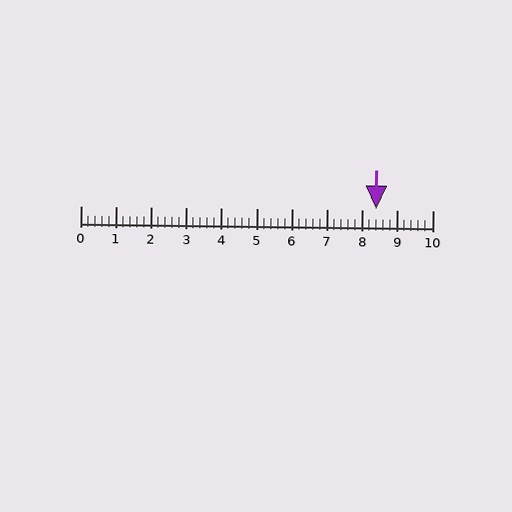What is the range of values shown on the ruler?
The ruler shows values from 0 to 10.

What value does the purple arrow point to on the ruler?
The purple arrow points to approximately 8.4.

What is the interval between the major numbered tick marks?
The major tick marks are spaced 1 units apart.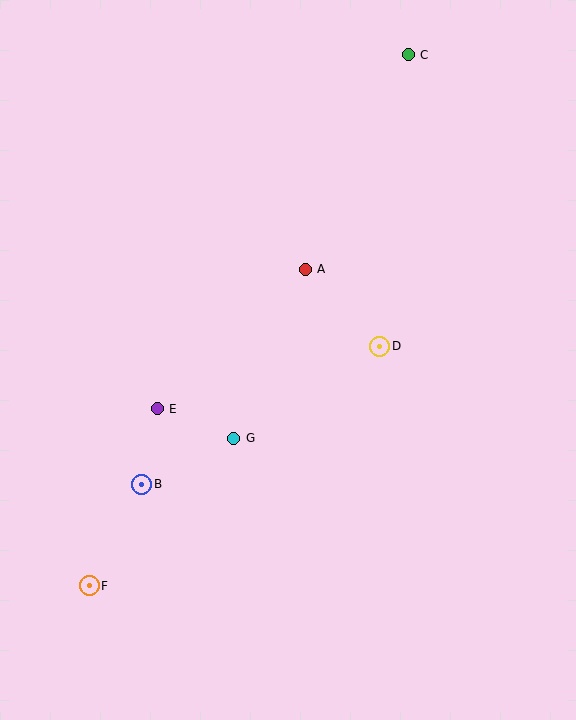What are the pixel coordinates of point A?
Point A is at (305, 269).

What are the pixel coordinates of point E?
Point E is at (157, 409).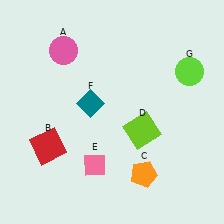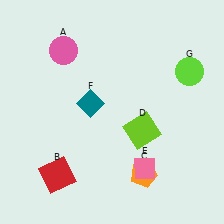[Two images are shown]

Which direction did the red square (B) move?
The red square (B) moved down.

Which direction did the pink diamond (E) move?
The pink diamond (E) moved right.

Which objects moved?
The objects that moved are: the red square (B), the pink diamond (E).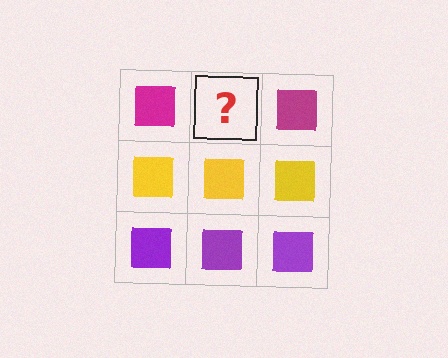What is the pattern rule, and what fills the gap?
The rule is that each row has a consistent color. The gap should be filled with a magenta square.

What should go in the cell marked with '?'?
The missing cell should contain a magenta square.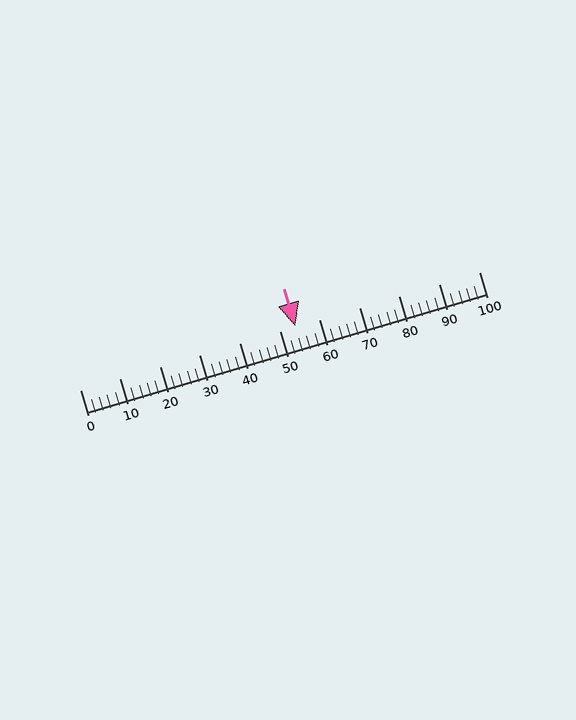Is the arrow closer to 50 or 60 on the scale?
The arrow is closer to 50.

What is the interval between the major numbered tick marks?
The major tick marks are spaced 10 units apart.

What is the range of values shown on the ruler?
The ruler shows values from 0 to 100.